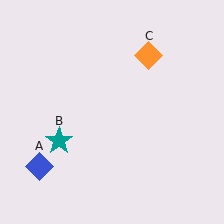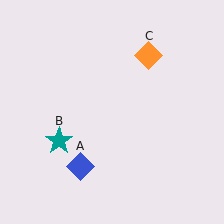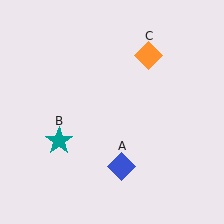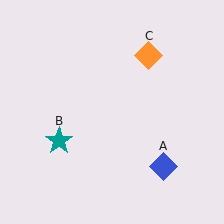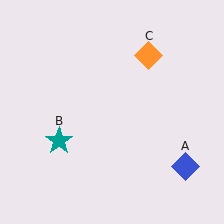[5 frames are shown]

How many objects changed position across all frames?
1 object changed position: blue diamond (object A).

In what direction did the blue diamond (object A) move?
The blue diamond (object A) moved right.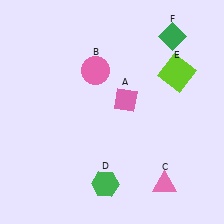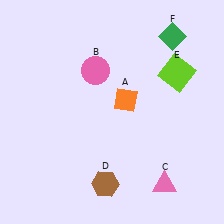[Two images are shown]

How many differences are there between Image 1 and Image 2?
There are 2 differences between the two images.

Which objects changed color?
A changed from pink to orange. D changed from green to brown.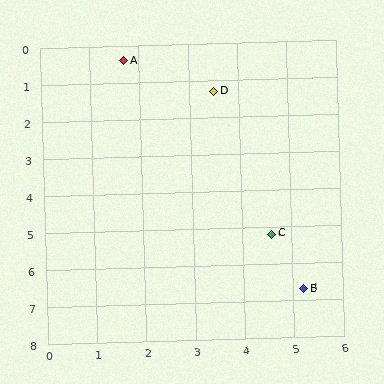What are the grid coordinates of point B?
Point B is at approximately (5.2, 6.7).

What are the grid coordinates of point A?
Point A is at approximately (1.7, 0.4).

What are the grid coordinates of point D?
Point D is at approximately (3.5, 1.3).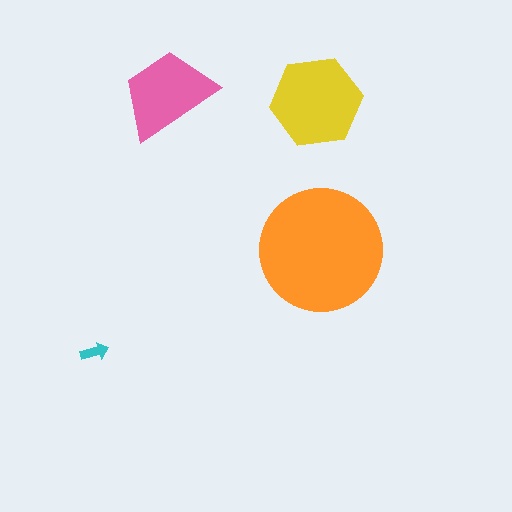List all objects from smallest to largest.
The cyan arrow, the pink trapezoid, the yellow hexagon, the orange circle.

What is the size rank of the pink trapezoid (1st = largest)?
3rd.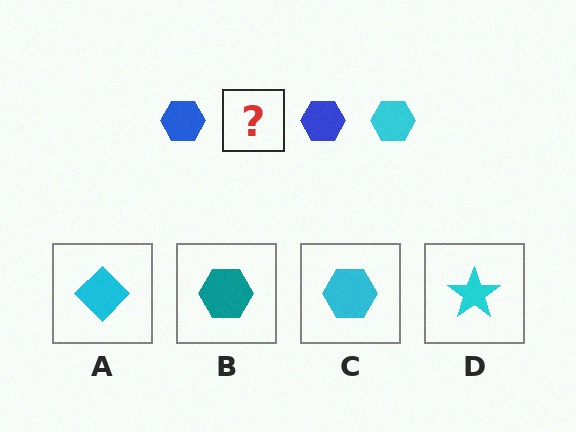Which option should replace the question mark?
Option C.